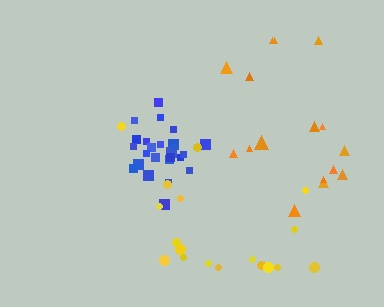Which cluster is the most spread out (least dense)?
Yellow.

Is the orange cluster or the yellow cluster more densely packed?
Orange.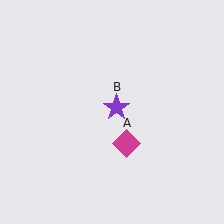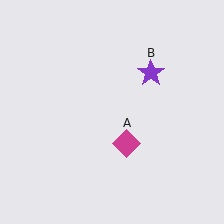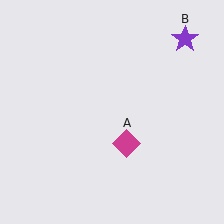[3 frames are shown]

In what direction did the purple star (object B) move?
The purple star (object B) moved up and to the right.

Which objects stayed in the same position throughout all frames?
Magenta diamond (object A) remained stationary.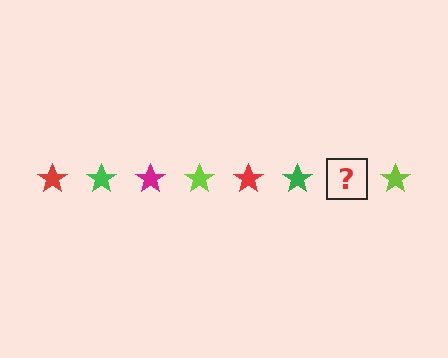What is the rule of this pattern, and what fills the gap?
The rule is that the pattern cycles through red, green, magenta, lime stars. The gap should be filled with a magenta star.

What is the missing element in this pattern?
The missing element is a magenta star.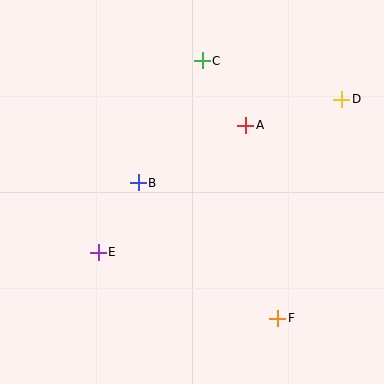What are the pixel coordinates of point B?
Point B is at (138, 183).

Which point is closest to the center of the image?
Point B at (138, 183) is closest to the center.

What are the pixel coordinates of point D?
Point D is at (342, 99).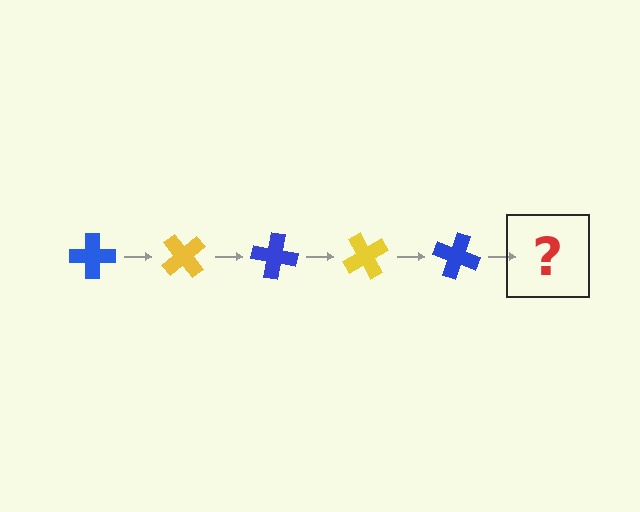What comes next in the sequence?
The next element should be a yellow cross, rotated 250 degrees from the start.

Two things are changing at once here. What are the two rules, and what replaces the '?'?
The two rules are that it rotates 50 degrees each step and the color cycles through blue and yellow. The '?' should be a yellow cross, rotated 250 degrees from the start.